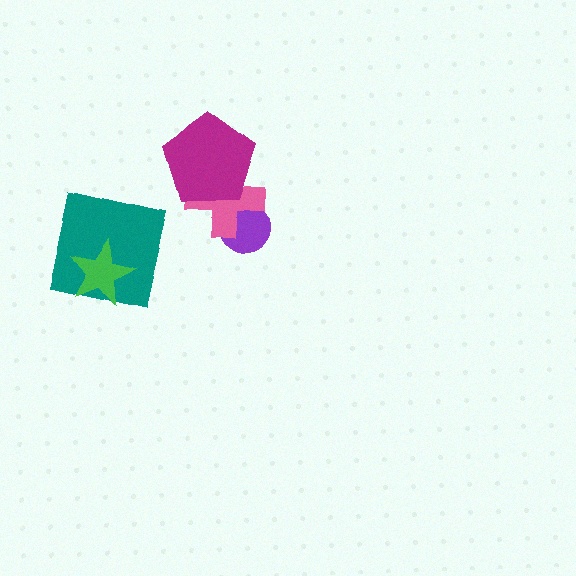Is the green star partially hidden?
No, no other shape covers it.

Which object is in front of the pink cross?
The magenta pentagon is in front of the pink cross.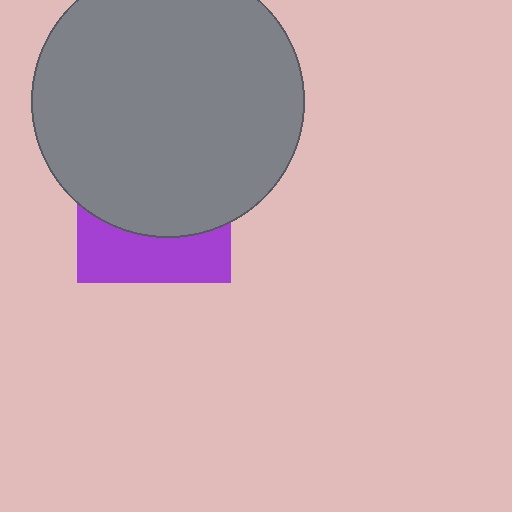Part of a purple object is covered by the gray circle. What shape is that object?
It is a square.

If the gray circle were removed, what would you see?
You would see the complete purple square.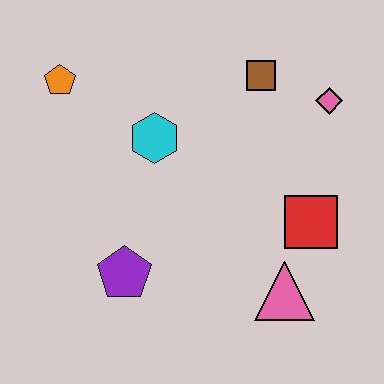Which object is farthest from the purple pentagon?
The pink diamond is farthest from the purple pentagon.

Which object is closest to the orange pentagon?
The cyan hexagon is closest to the orange pentagon.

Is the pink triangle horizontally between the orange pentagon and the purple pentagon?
No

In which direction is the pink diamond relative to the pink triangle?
The pink diamond is above the pink triangle.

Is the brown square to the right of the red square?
No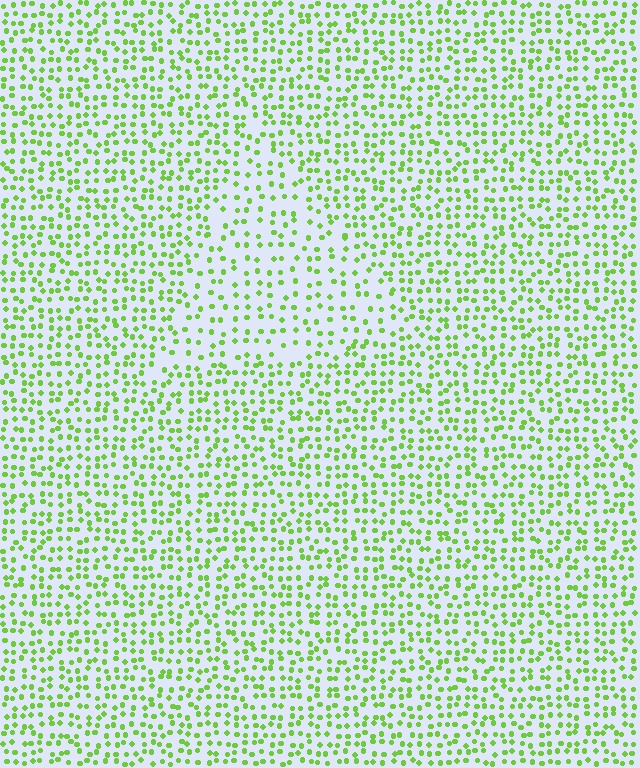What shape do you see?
I see a triangle.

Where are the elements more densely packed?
The elements are more densely packed outside the triangle boundary.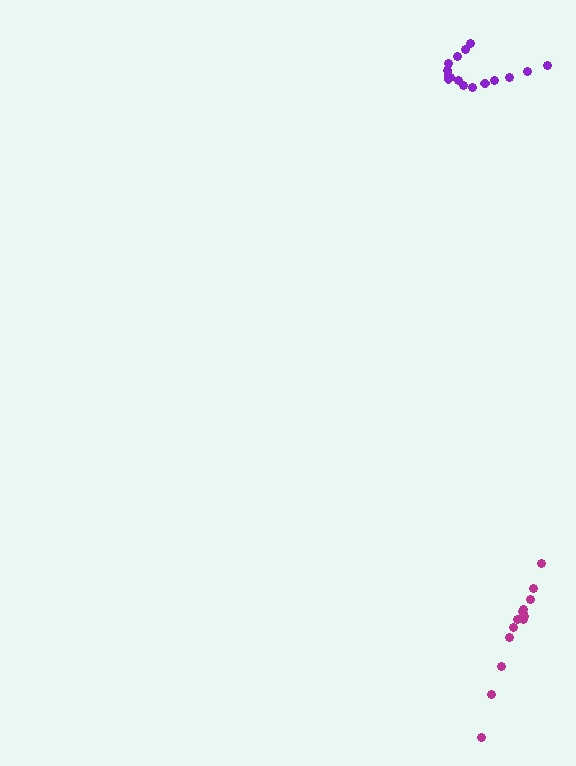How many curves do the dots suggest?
There are 2 distinct paths.